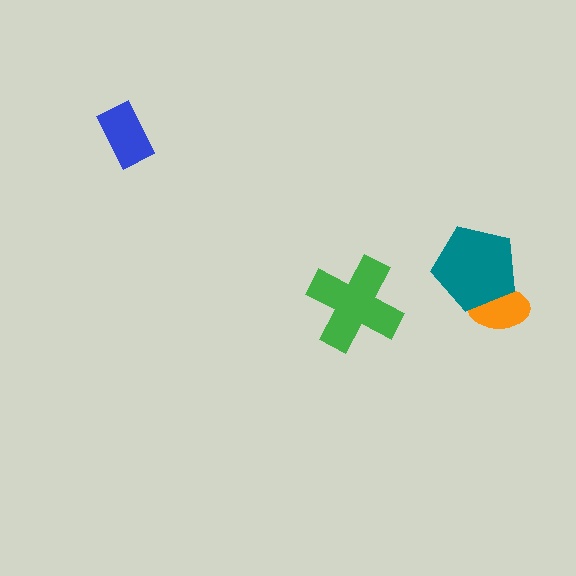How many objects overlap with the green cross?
0 objects overlap with the green cross.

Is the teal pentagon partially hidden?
No, no other shape covers it.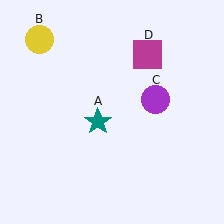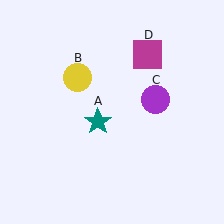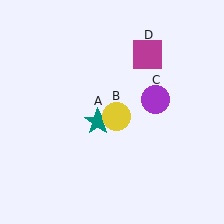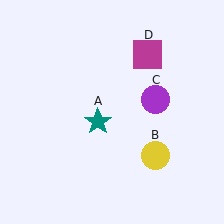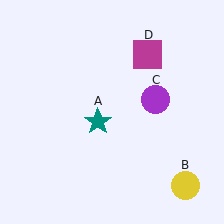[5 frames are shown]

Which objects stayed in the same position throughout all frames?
Teal star (object A) and purple circle (object C) and magenta square (object D) remained stationary.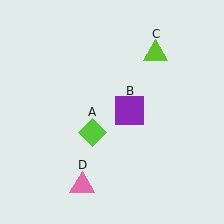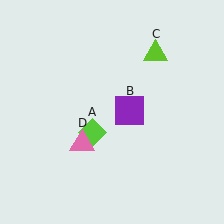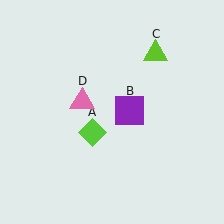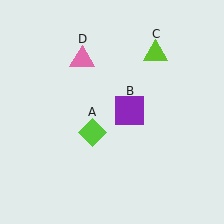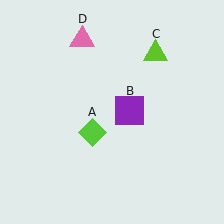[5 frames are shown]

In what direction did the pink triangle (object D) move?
The pink triangle (object D) moved up.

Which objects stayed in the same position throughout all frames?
Lime diamond (object A) and purple square (object B) and lime triangle (object C) remained stationary.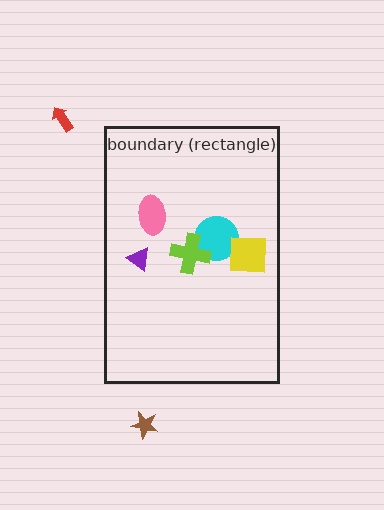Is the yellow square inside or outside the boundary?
Inside.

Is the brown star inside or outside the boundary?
Outside.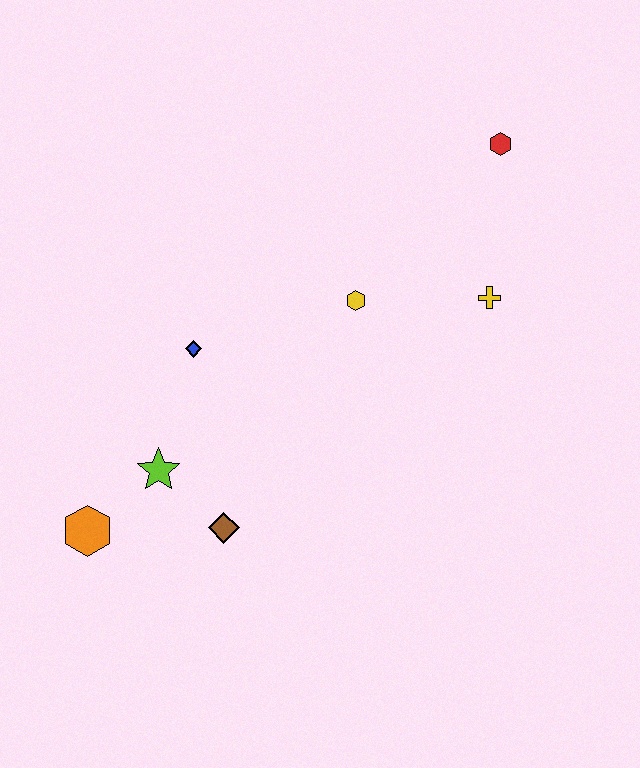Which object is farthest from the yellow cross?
The orange hexagon is farthest from the yellow cross.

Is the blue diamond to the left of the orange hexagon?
No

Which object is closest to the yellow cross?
The yellow hexagon is closest to the yellow cross.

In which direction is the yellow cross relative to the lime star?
The yellow cross is to the right of the lime star.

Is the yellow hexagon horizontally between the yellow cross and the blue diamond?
Yes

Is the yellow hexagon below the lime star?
No